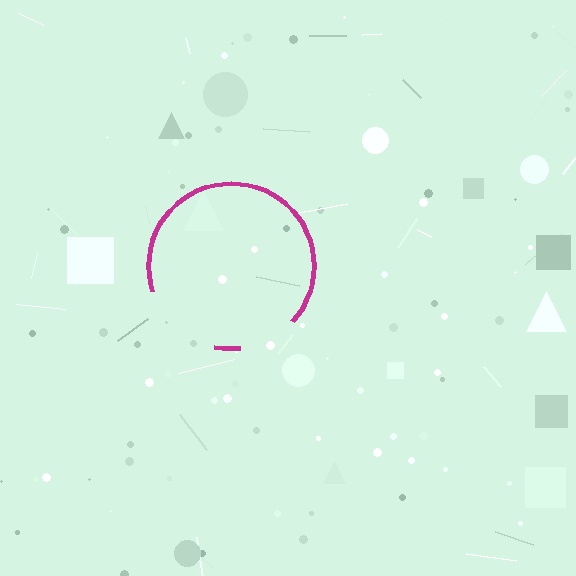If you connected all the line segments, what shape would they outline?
They would outline a circle.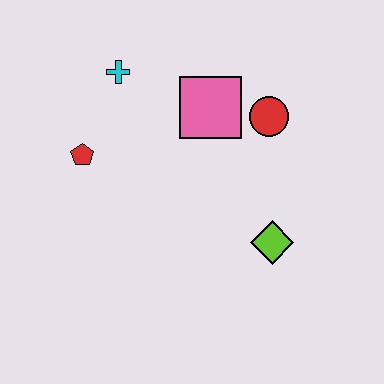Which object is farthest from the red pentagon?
The lime diamond is farthest from the red pentagon.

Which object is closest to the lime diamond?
The red circle is closest to the lime diamond.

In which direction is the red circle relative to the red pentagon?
The red circle is to the right of the red pentagon.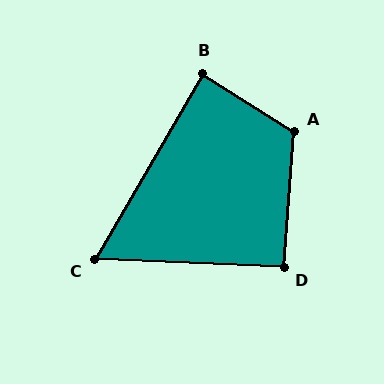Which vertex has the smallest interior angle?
C, at approximately 62 degrees.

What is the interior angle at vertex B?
Approximately 88 degrees (approximately right).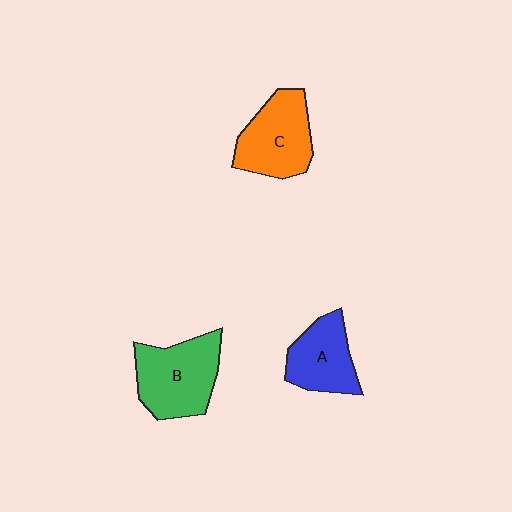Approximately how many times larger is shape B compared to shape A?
Approximately 1.3 times.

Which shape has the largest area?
Shape B (green).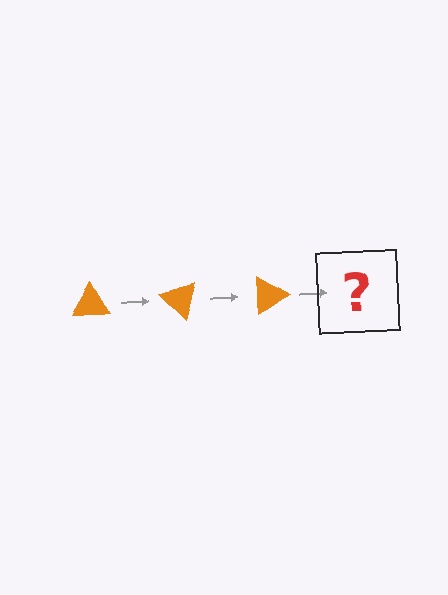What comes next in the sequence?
The next element should be an orange triangle rotated 135 degrees.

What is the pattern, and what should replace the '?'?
The pattern is that the triangle rotates 45 degrees each step. The '?' should be an orange triangle rotated 135 degrees.